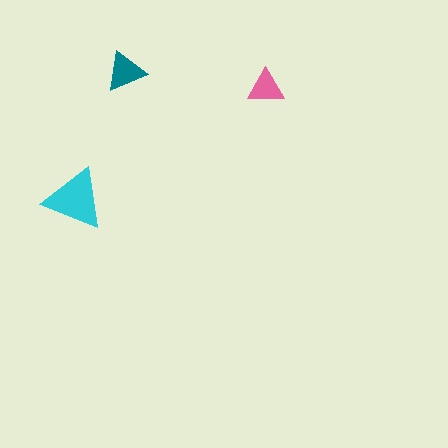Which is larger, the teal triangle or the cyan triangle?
The cyan one.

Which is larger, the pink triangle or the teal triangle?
The teal one.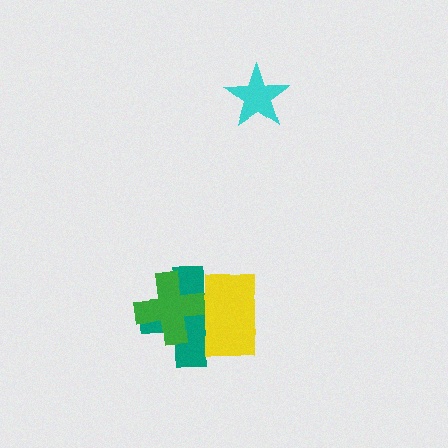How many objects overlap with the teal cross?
2 objects overlap with the teal cross.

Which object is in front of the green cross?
The yellow rectangle is in front of the green cross.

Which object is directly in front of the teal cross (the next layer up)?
The green cross is directly in front of the teal cross.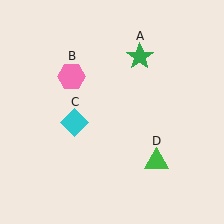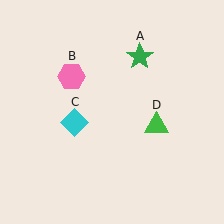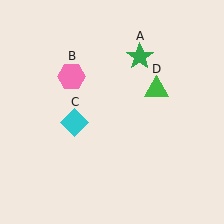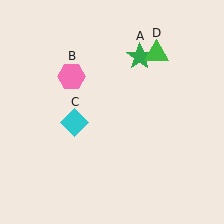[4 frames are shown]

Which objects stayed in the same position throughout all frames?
Green star (object A) and pink hexagon (object B) and cyan diamond (object C) remained stationary.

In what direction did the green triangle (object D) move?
The green triangle (object D) moved up.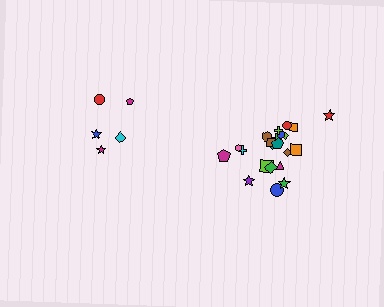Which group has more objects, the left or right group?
The right group.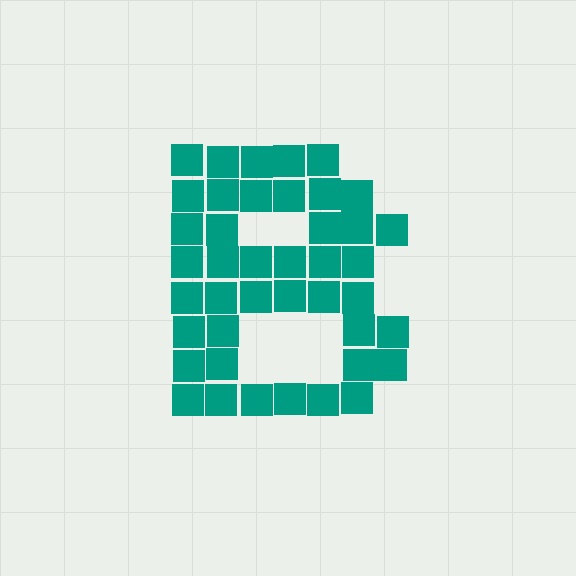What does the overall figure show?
The overall figure shows the letter B.